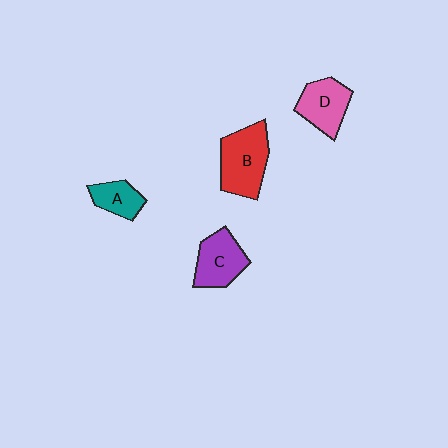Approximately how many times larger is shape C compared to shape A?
Approximately 1.5 times.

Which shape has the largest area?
Shape B (red).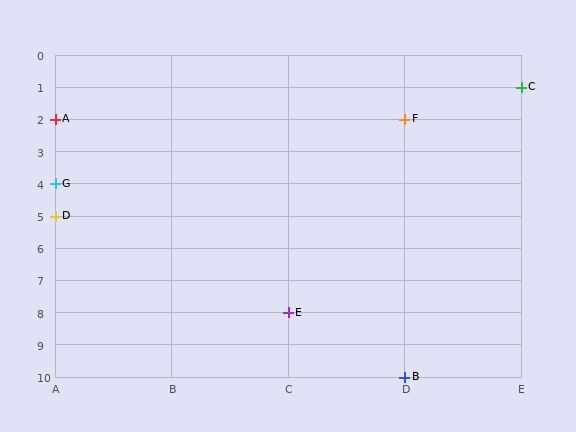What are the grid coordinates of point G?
Point G is at grid coordinates (A, 4).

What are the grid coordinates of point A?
Point A is at grid coordinates (A, 2).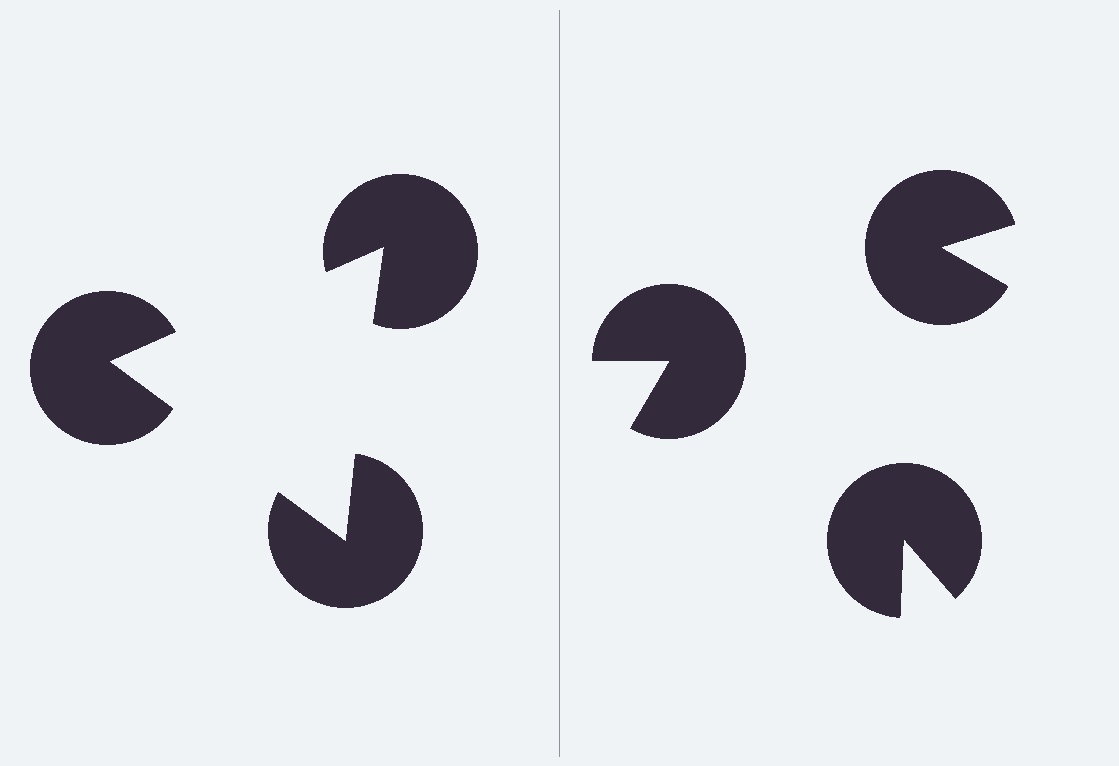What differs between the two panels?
The pac-man discs are positioned identically on both sides; only the wedge orientations differ. On the left they align to a triangle; on the right they are misaligned.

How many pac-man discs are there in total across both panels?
6 — 3 on each side.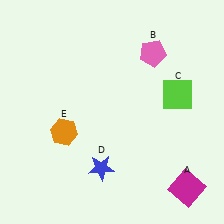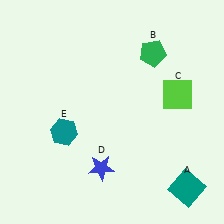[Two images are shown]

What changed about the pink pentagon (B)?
In Image 1, B is pink. In Image 2, it changed to green.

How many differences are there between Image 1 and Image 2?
There are 3 differences between the two images.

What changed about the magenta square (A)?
In Image 1, A is magenta. In Image 2, it changed to teal.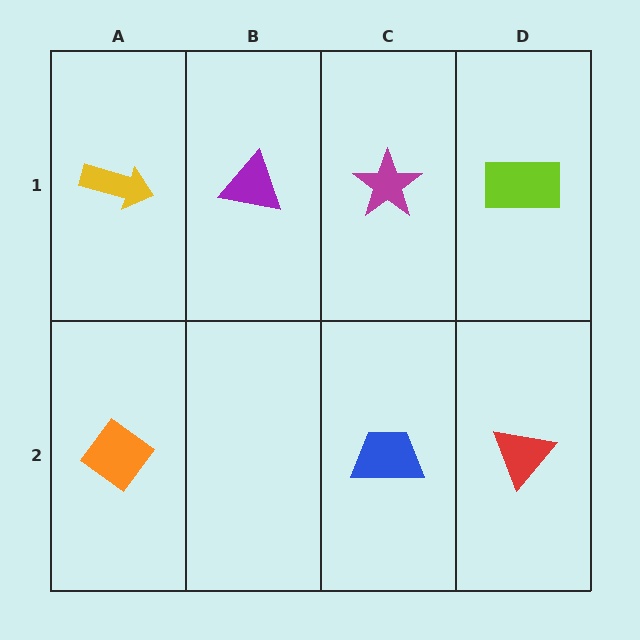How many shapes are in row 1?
4 shapes.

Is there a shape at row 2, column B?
No, that cell is empty.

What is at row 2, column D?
A red triangle.